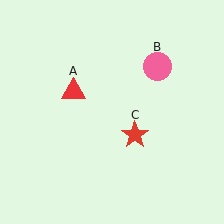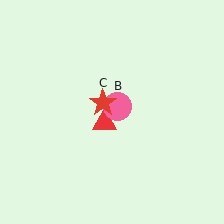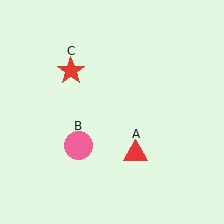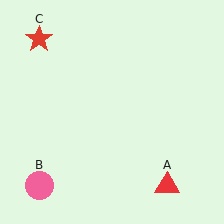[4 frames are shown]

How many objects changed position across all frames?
3 objects changed position: red triangle (object A), pink circle (object B), red star (object C).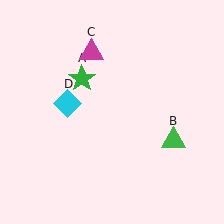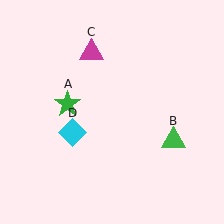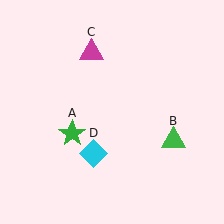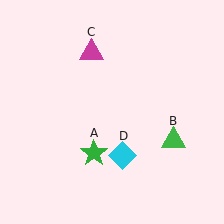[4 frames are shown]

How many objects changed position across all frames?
2 objects changed position: green star (object A), cyan diamond (object D).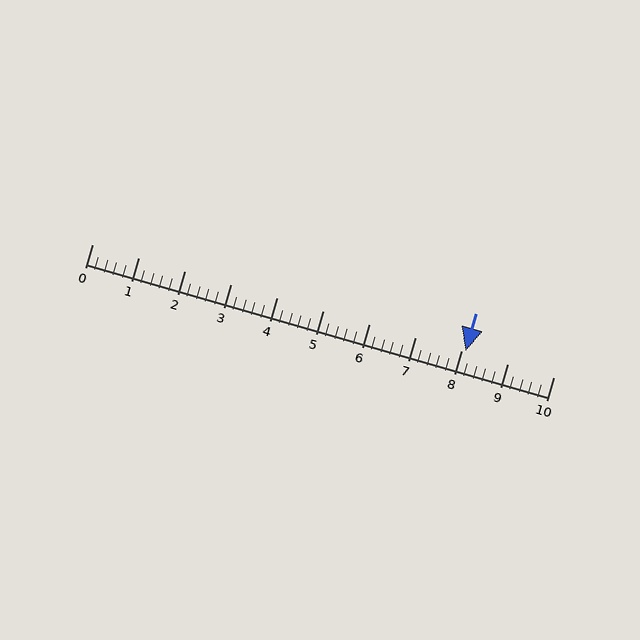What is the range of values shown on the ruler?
The ruler shows values from 0 to 10.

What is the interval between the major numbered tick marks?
The major tick marks are spaced 1 units apart.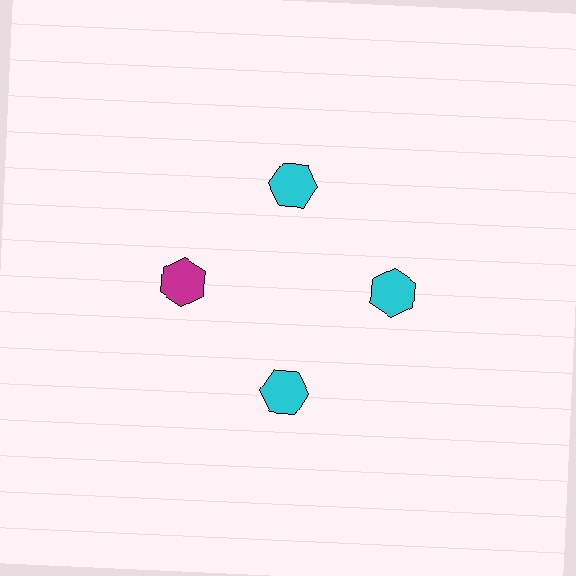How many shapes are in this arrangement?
There are 4 shapes arranged in a ring pattern.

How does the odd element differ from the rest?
It has a different color: magenta instead of cyan.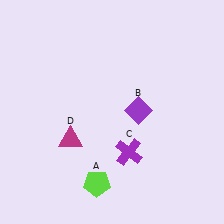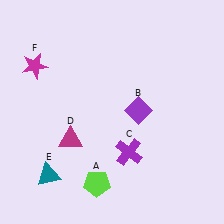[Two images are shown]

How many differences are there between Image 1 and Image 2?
There are 2 differences between the two images.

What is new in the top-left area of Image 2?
A magenta star (F) was added in the top-left area of Image 2.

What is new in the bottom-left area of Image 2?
A teal triangle (E) was added in the bottom-left area of Image 2.